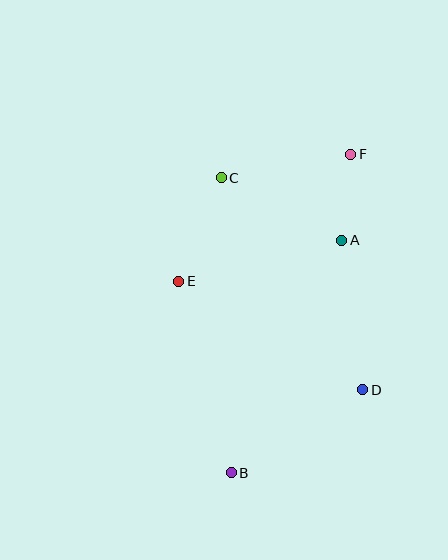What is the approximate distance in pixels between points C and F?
The distance between C and F is approximately 131 pixels.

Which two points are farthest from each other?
Points B and F are farthest from each other.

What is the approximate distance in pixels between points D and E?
The distance between D and E is approximately 213 pixels.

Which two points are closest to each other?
Points A and F are closest to each other.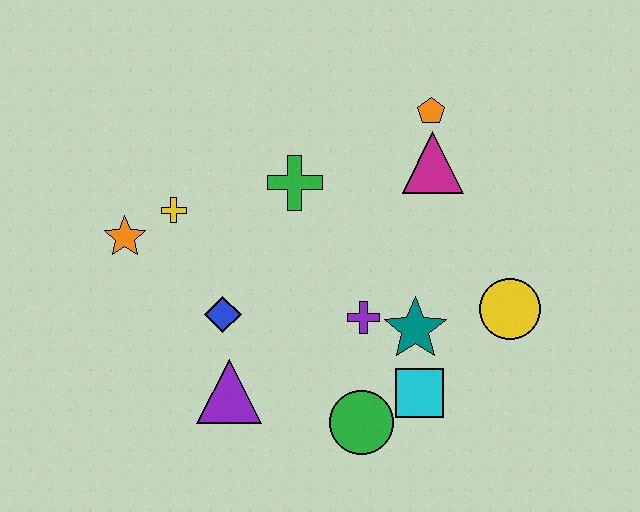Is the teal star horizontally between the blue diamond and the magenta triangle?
Yes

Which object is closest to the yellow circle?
The teal star is closest to the yellow circle.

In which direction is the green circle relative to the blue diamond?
The green circle is to the right of the blue diamond.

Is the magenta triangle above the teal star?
Yes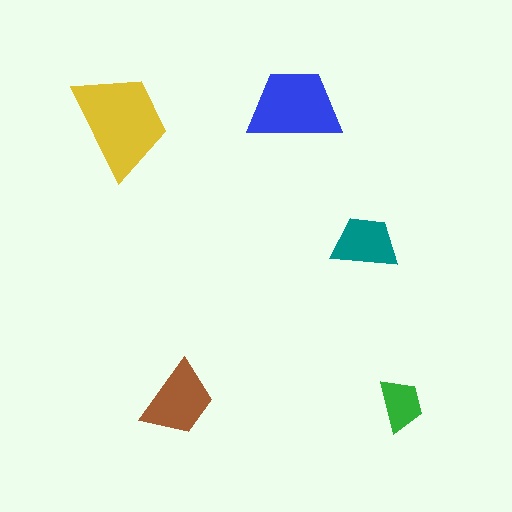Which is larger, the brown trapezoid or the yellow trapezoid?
The yellow one.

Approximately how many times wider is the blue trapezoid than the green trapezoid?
About 2 times wider.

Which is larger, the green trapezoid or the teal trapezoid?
The teal one.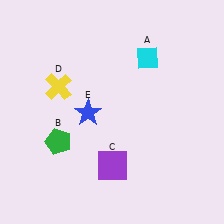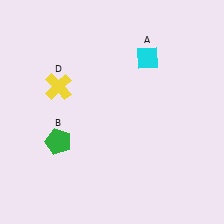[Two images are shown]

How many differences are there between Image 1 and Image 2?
There are 2 differences between the two images.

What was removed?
The blue star (E), the purple square (C) were removed in Image 2.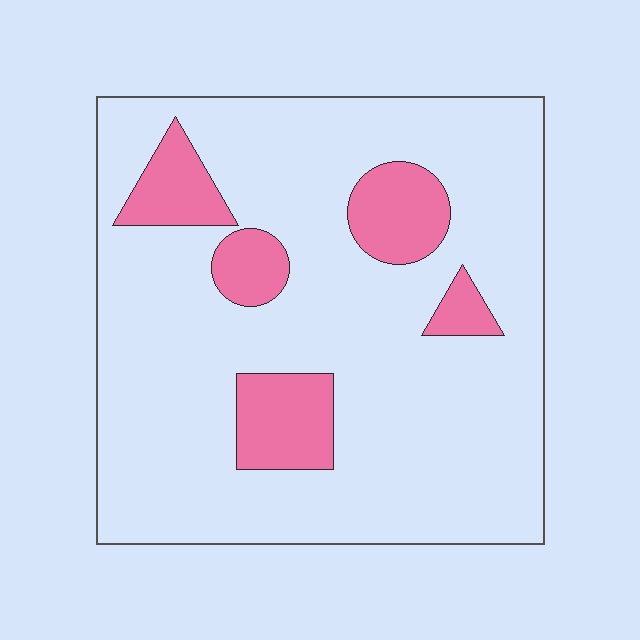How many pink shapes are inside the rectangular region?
5.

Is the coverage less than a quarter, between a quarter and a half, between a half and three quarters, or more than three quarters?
Less than a quarter.